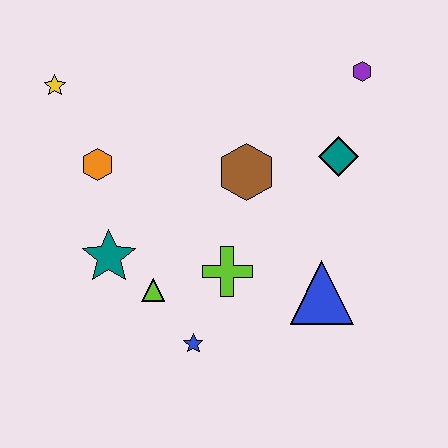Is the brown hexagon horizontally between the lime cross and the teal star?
No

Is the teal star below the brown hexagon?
Yes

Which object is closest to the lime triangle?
The teal star is closest to the lime triangle.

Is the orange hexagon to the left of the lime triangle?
Yes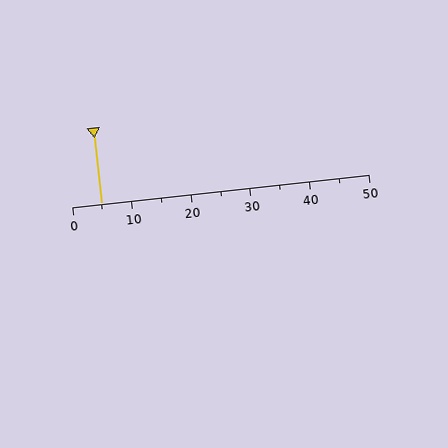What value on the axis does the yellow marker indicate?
The marker indicates approximately 5.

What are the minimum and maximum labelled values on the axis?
The axis runs from 0 to 50.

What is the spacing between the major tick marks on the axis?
The major ticks are spaced 10 apart.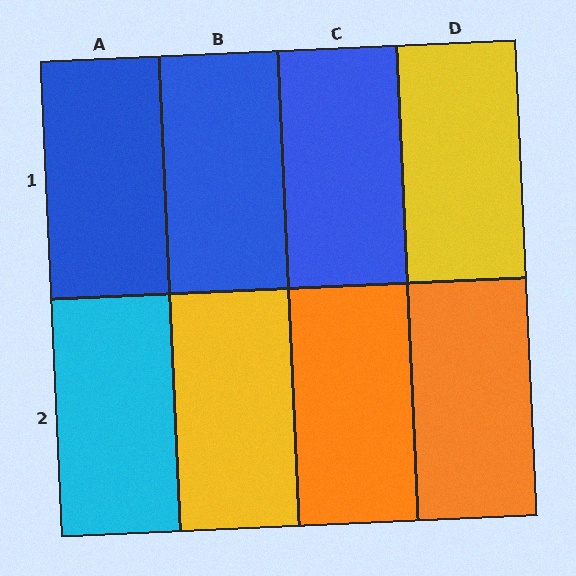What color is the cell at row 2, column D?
Orange.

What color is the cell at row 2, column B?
Yellow.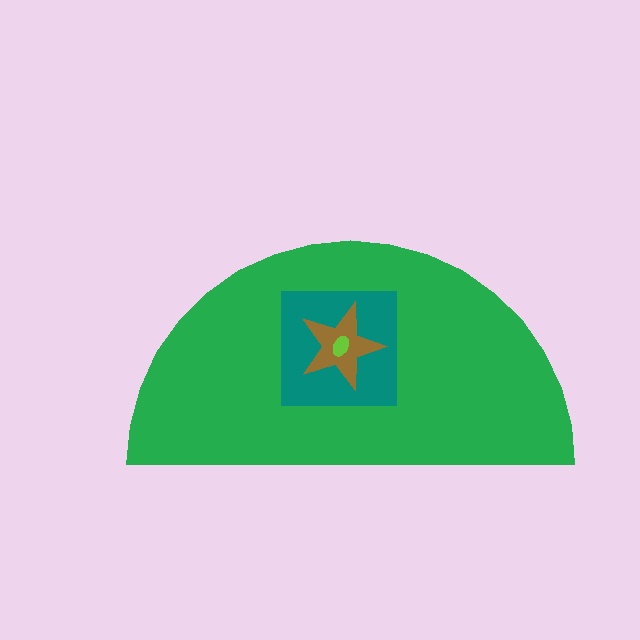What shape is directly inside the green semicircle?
The teal square.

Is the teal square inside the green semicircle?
Yes.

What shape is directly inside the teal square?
The brown star.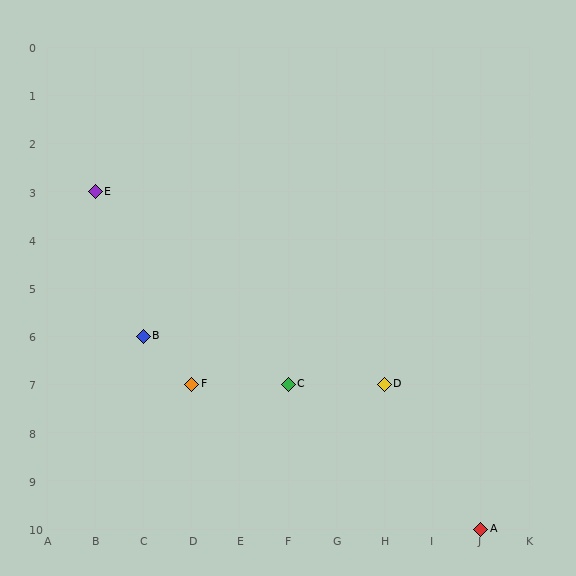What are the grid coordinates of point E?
Point E is at grid coordinates (B, 3).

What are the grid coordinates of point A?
Point A is at grid coordinates (J, 10).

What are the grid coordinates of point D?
Point D is at grid coordinates (H, 7).